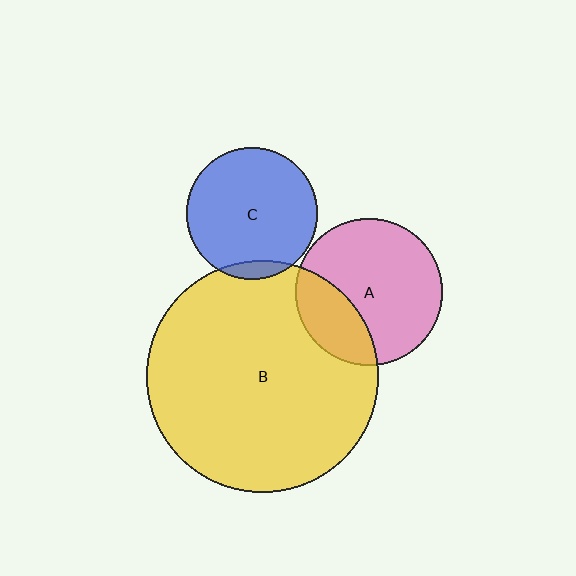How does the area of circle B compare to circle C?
Approximately 3.1 times.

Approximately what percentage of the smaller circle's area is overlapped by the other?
Approximately 5%.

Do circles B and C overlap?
Yes.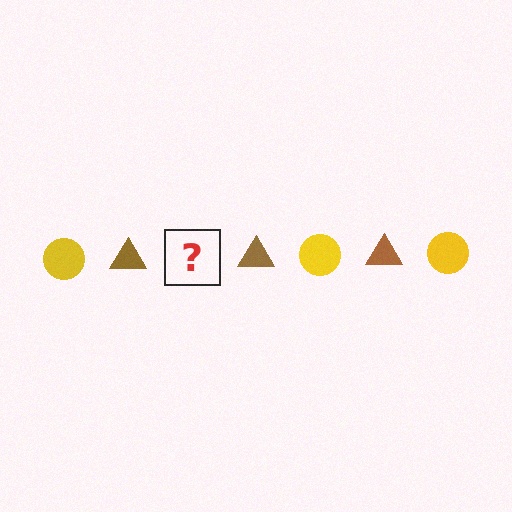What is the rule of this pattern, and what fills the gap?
The rule is that the pattern alternates between yellow circle and brown triangle. The gap should be filled with a yellow circle.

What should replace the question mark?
The question mark should be replaced with a yellow circle.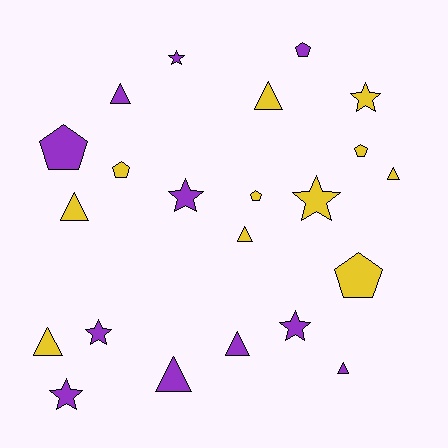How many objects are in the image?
There are 22 objects.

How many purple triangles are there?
There are 4 purple triangles.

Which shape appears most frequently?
Triangle, with 9 objects.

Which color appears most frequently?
Yellow, with 11 objects.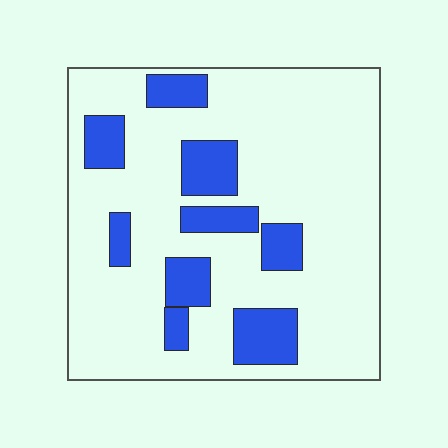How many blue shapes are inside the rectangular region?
9.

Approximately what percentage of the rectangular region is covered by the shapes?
Approximately 20%.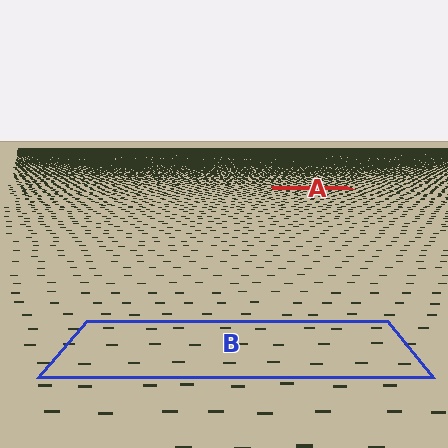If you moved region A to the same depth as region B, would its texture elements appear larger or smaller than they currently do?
They would appear larger. At a closer depth, the same texture elements are projected at a bigger on-screen size.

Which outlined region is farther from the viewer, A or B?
Region A is farther from the viewer — the texture elements inside it appear smaller and more densely packed.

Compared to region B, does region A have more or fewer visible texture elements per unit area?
Region A has more texture elements per unit area — they are packed more densely because it is farther away.